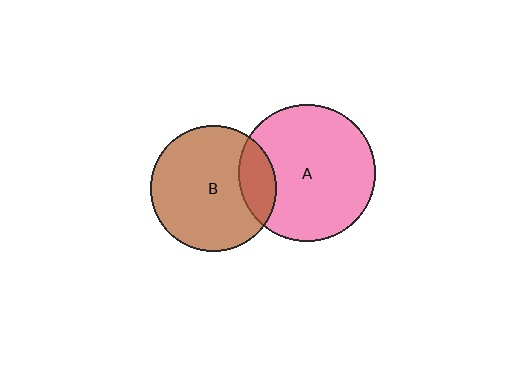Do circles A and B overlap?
Yes.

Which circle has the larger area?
Circle A (pink).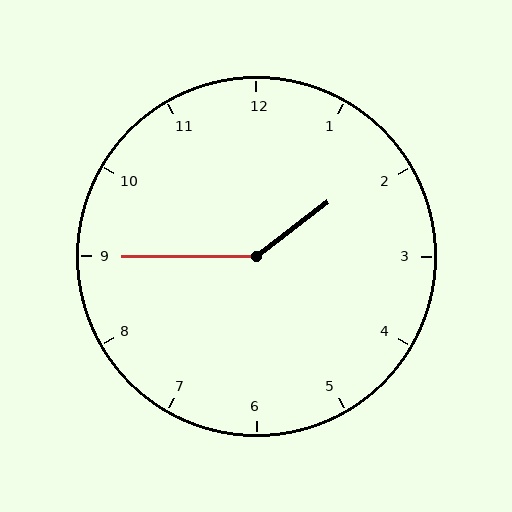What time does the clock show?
1:45.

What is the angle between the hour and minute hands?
Approximately 142 degrees.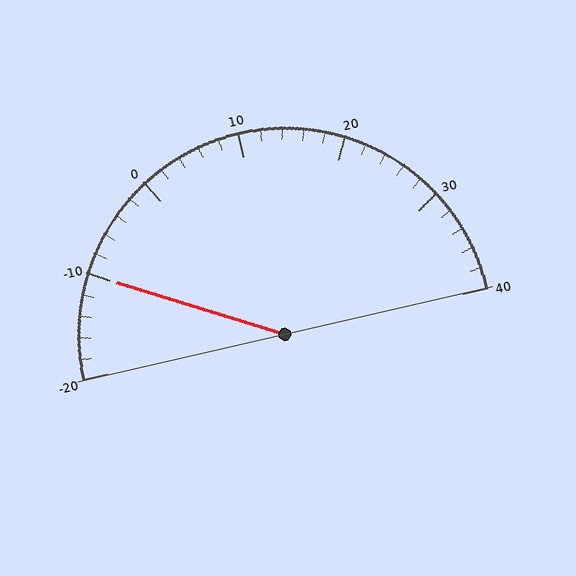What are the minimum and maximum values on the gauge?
The gauge ranges from -20 to 40.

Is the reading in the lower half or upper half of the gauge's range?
The reading is in the lower half of the range (-20 to 40).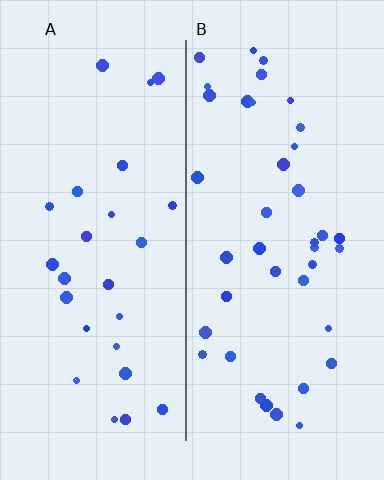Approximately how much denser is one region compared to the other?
Approximately 1.5× — region B over region A.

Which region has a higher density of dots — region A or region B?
B (the right).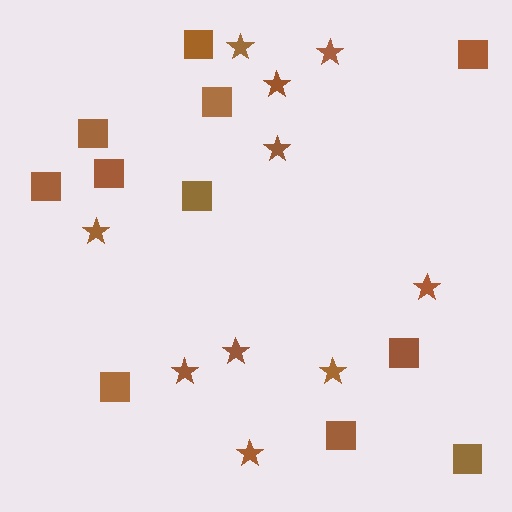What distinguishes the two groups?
There are 2 groups: one group of squares (11) and one group of stars (10).